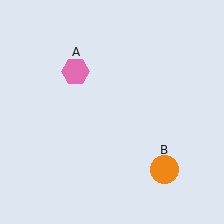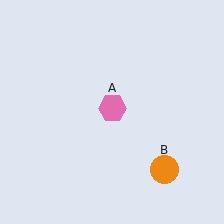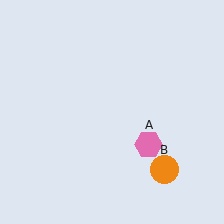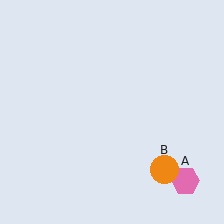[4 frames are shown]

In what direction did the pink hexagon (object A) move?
The pink hexagon (object A) moved down and to the right.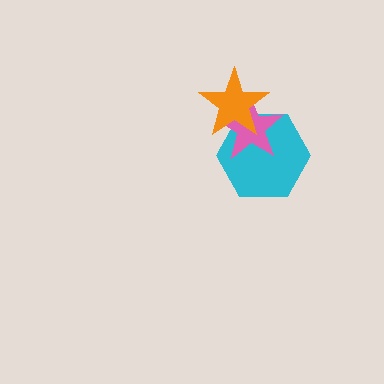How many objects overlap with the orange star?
2 objects overlap with the orange star.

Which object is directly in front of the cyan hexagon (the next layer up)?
The pink star is directly in front of the cyan hexagon.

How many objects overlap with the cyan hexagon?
2 objects overlap with the cyan hexagon.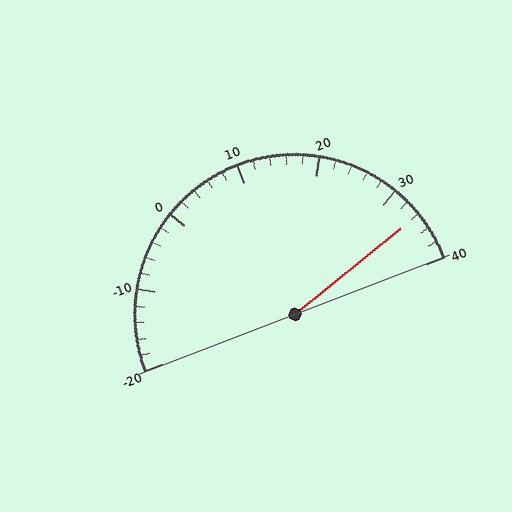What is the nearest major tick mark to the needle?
The nearest major tick mark is 30.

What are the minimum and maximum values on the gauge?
The gauge ranges from -20 to 40.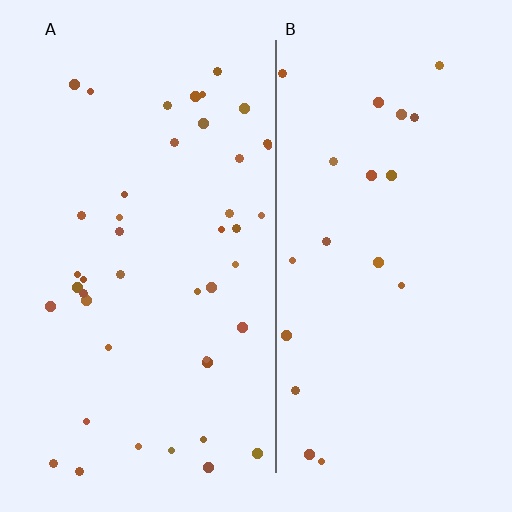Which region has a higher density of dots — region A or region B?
A (the left).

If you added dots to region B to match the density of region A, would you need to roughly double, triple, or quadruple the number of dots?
Approximately double.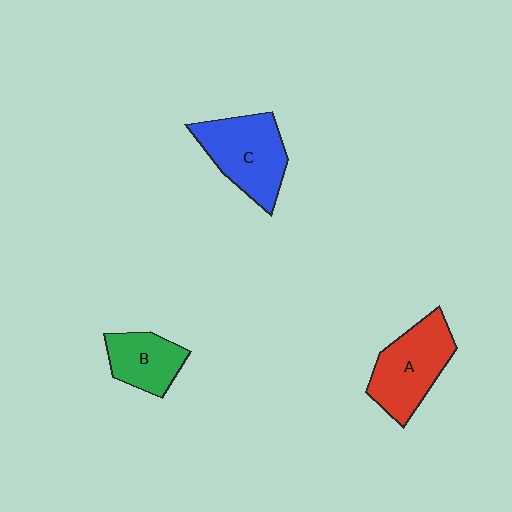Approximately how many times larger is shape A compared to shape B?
Approximately 1.5 times.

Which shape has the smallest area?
Shape B (green).